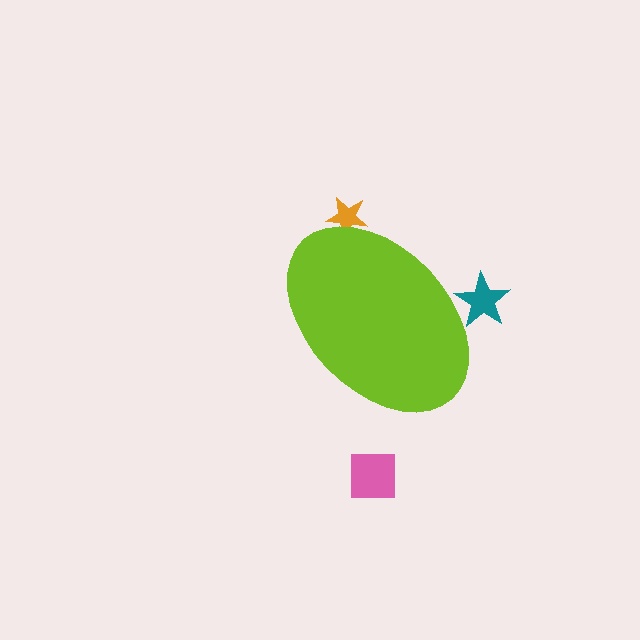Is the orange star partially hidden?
Yes, the orange star is partially hidden behind the lime ellipse.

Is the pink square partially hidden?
No, the pink square is fully visible.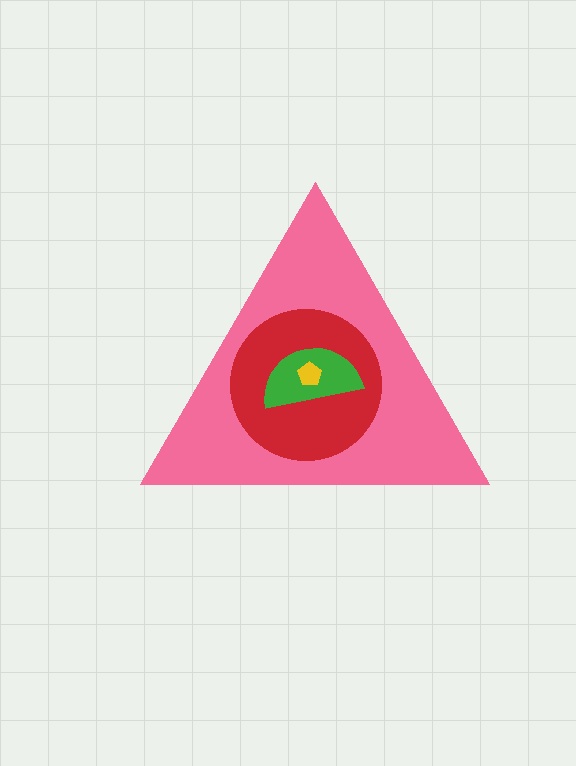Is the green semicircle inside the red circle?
Yes.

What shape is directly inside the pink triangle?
The red circle.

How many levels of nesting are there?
4.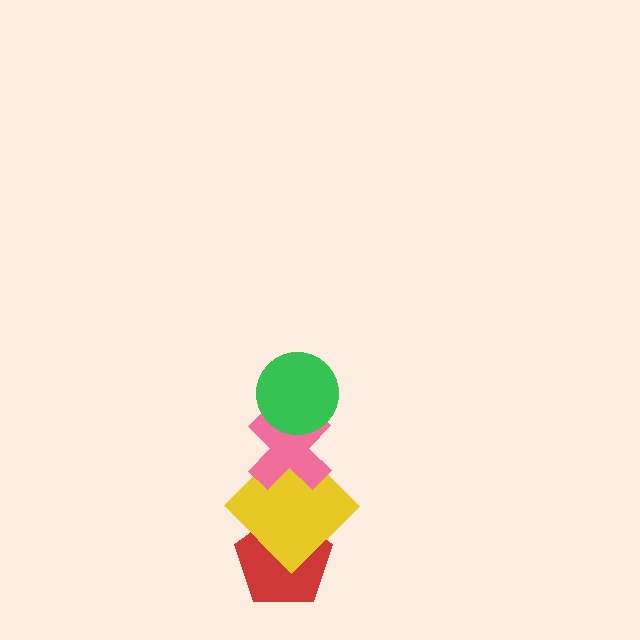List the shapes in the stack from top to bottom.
From top to bottom: the green circle, the pink cross, the yellow diamond, the red pentagon.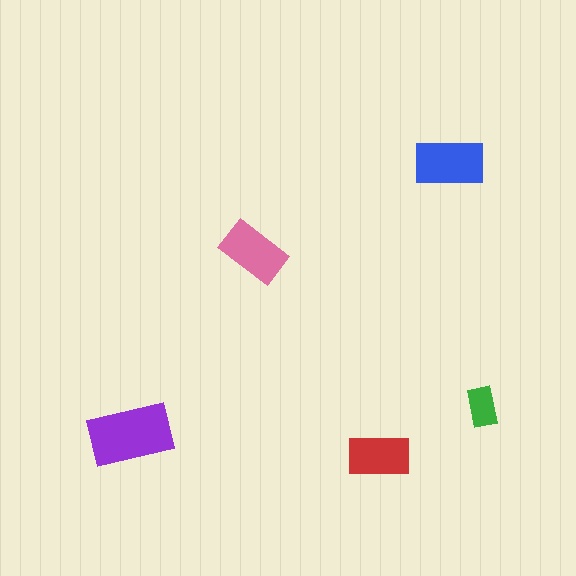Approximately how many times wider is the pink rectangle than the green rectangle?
About 1.5 times wider.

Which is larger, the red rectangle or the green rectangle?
The red one.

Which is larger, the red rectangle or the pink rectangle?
The pink one.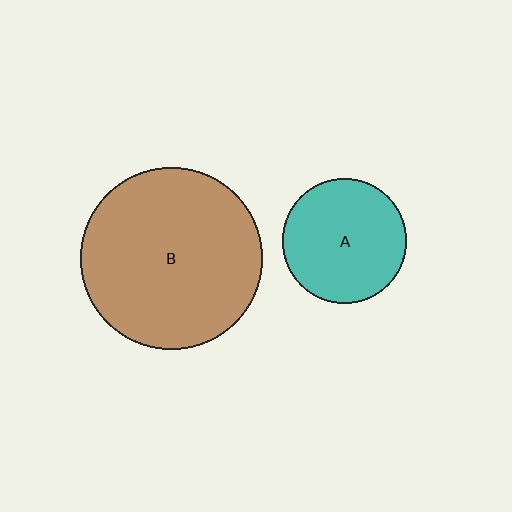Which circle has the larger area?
Circle B (brown).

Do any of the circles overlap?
No, none of the circles overlap.